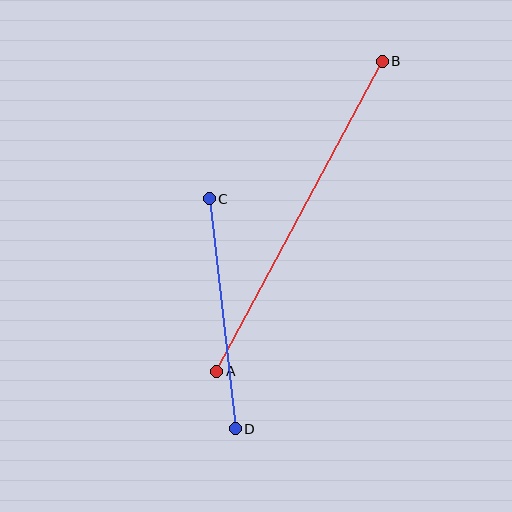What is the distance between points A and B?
The distance is approximately 351 pixels.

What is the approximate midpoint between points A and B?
The midpoint is at approximately (300, 216) pixels.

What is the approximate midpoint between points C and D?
The midpoint is at approximately (222, 314) pixels.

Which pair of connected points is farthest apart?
Points A and B are farthest apart.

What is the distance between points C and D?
The distance is approximately 231 pixels.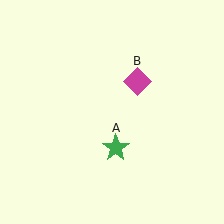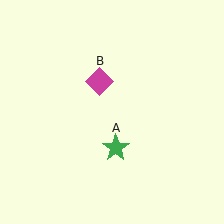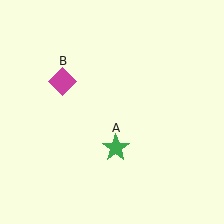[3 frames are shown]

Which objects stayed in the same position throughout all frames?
Green star (object A) remained stationary.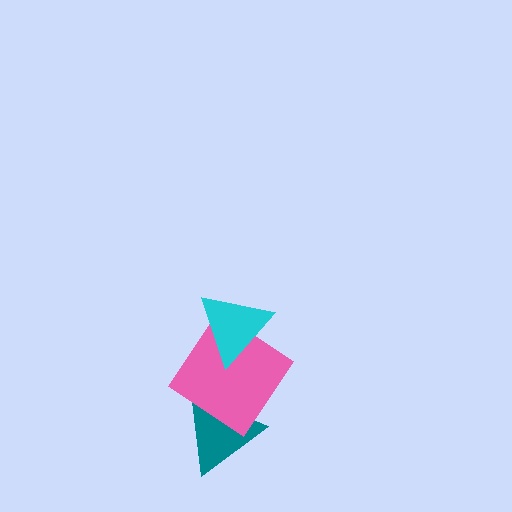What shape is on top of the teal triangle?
The pink diamond is on top of the teal triangle.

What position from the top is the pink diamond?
The pink diamond is 2nd from the top.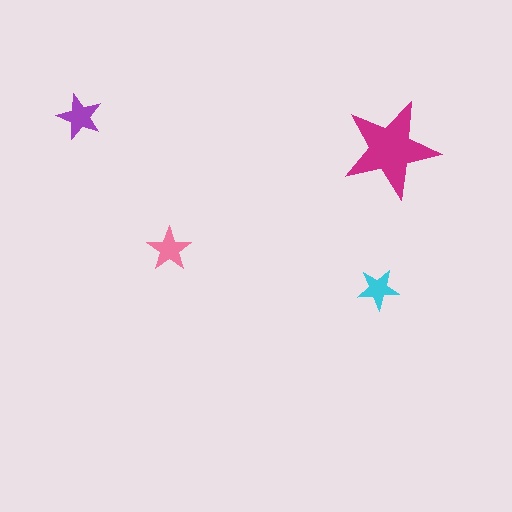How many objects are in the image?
There are 4 objects in the image.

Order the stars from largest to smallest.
the magenta one, the purple one, the pink one, the cyan one.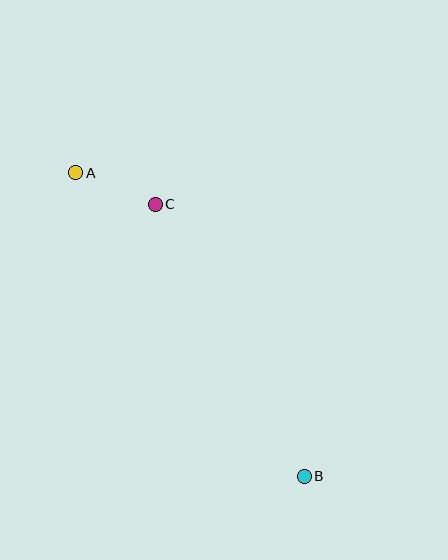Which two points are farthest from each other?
Points A and B are farthest from each other.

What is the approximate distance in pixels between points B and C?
The distance between B and C is approximately 310 pixels.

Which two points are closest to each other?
Points A and C are closest to each other.